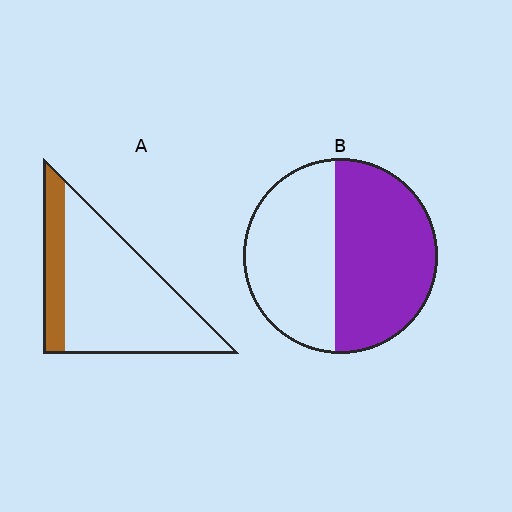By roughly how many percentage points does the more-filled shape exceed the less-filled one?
By roughly 30 percentage points (B over A).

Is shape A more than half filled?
No.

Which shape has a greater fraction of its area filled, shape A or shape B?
Shape B.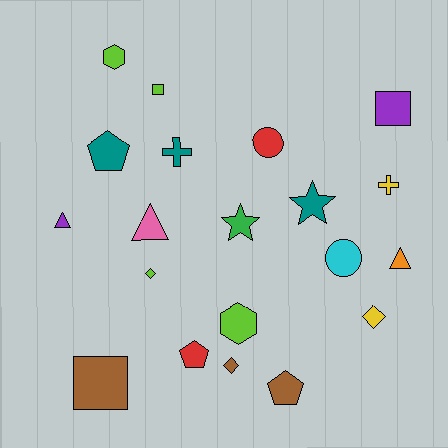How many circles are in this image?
There are 2 circles.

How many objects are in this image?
There are 20 objects.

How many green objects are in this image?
There is 1 green object.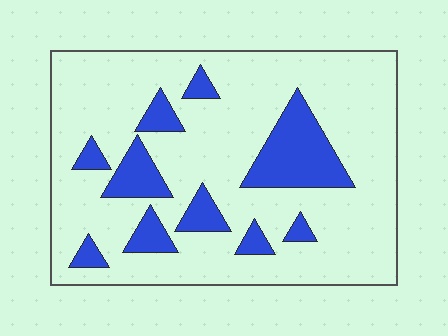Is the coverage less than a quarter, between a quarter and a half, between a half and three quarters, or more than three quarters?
Less than a quarter.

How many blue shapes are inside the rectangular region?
10.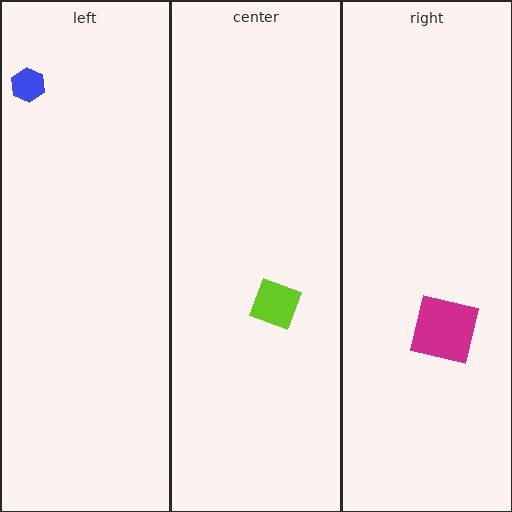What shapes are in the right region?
The magenta square.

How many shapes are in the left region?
1.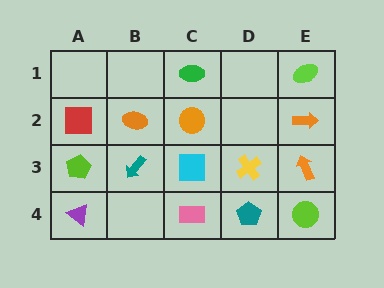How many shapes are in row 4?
4 shapes.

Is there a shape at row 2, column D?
No, that cell is empty.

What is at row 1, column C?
A green ellipse.